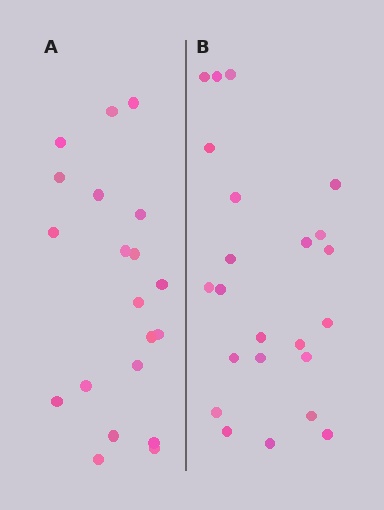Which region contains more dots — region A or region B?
Region B (the right region) has more dots.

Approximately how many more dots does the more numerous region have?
Region B has just a few more — roughly 2 or 3 more dots than region A.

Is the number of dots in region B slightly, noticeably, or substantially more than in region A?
Region B has only slightly more — the two regions are fairly close. The ratio is roughly 1.1 to 1.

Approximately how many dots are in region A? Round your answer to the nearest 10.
About 20 dots.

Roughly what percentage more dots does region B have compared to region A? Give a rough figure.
About 15% more.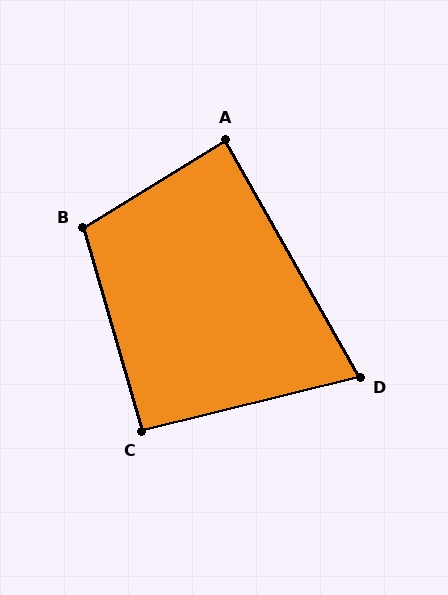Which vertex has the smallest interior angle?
D, at approximately 74 degrees.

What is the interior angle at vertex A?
Approximately 88 degrees (approximately right).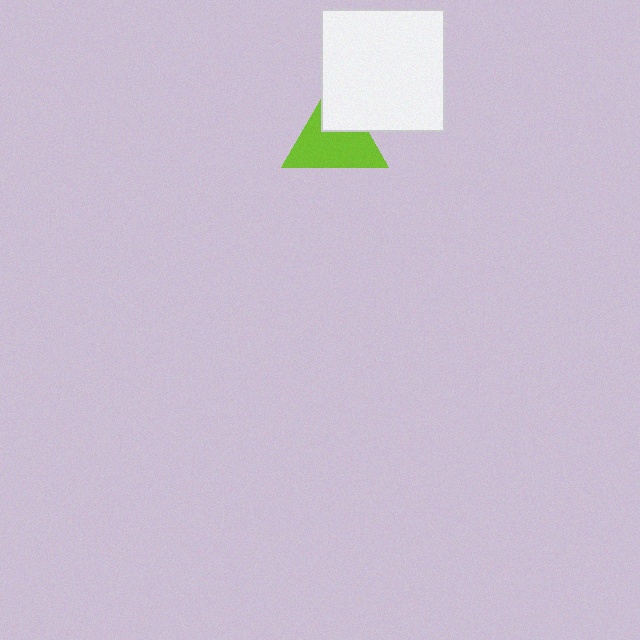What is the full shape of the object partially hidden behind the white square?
The partially hidden object is a lime triangle.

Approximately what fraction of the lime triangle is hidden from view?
Roughly 32% of the lime triangle is hidden behind the white square.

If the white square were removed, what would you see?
You would see the complete lime triangle.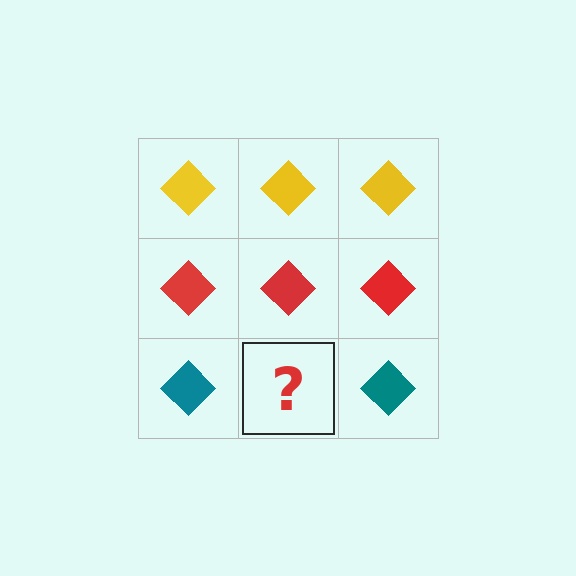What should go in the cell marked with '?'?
The missing cell should contain a teal diamond.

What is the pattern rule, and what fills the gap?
The rule is that each row has a consistent color. The gap should be filled with a teal diamond.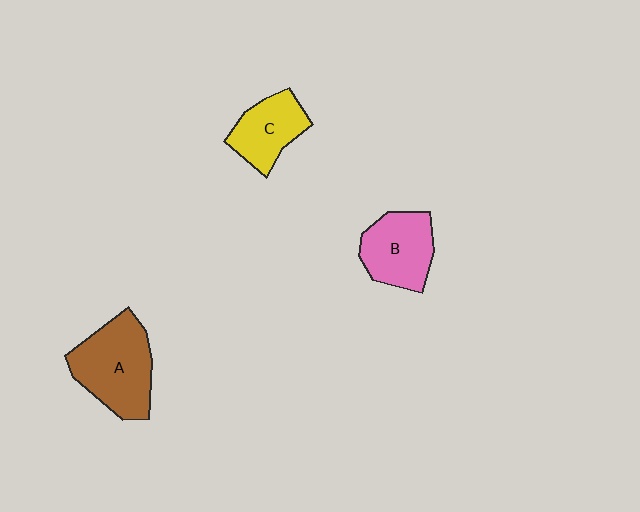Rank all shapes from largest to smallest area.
From largest to smallest: A (brown), B (pink), C (yellow).